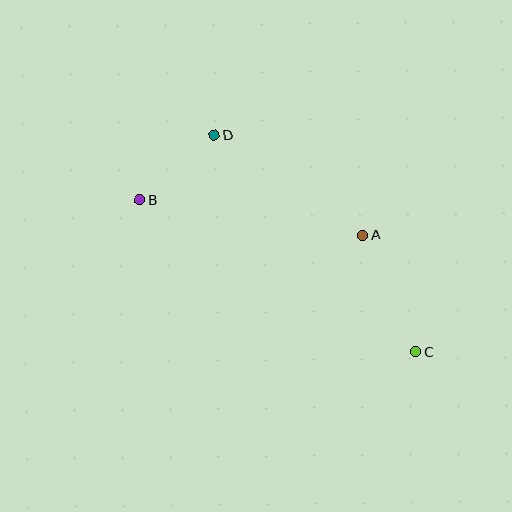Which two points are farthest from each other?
Points B and C are farthest from each other.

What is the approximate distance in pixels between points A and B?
The distance between A and B is approximately 225 pixels.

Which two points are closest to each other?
Points B and D are closest to each other.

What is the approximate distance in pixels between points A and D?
The distance between A and D is approximately 179 pixels.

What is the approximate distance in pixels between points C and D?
The distance between C and D is approximately 296 pixels.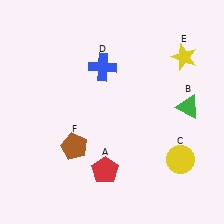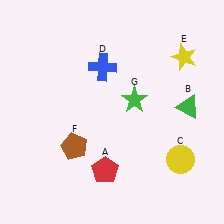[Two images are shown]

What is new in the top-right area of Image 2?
A green star (G) was added in the top-right area of Image 2.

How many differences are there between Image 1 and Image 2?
There is 1 difference between the two images.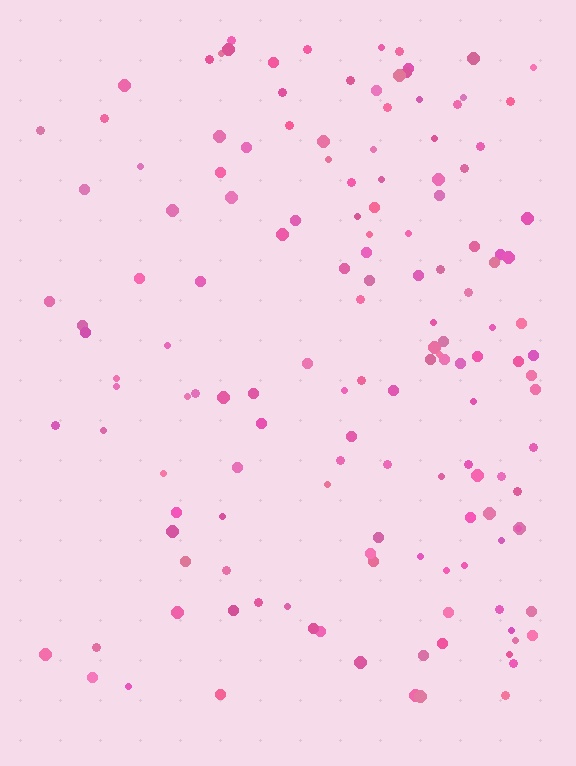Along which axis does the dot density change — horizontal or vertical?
Horizontal.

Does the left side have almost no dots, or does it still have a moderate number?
Still a moderate number, just noticeably fewer than the right.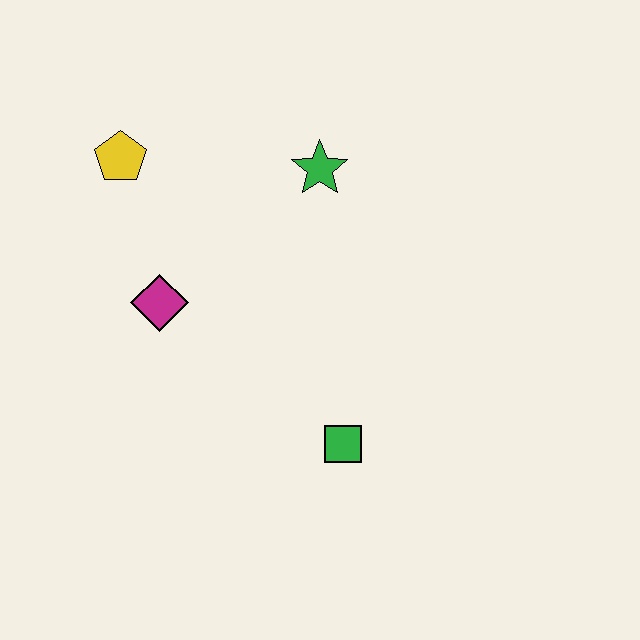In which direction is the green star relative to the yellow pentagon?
The green star is to the right of the yellow pentagon.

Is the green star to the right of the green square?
No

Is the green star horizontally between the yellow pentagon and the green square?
Yes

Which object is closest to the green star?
The yellow pentagon is closest to the green star.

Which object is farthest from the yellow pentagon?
The green square is farthest from the yellow pentagon.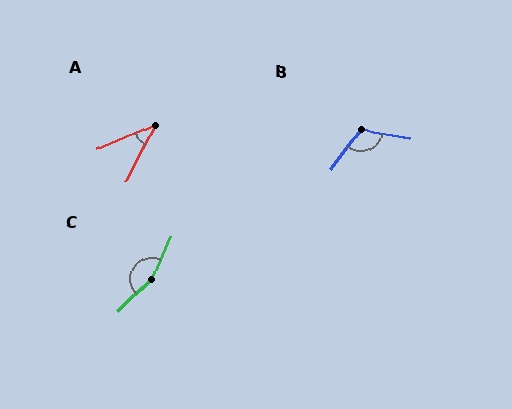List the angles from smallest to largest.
A (40°), B (116°), C (158°).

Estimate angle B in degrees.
Approximately 116 degrees.